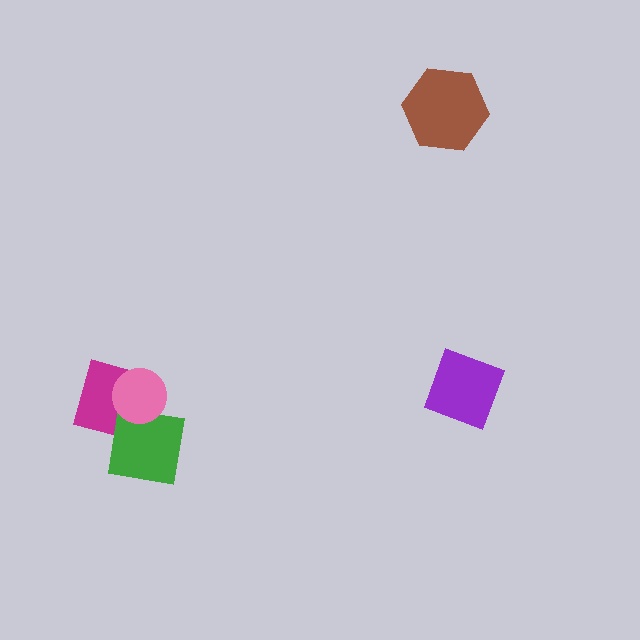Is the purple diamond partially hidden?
No, no other shape covers it.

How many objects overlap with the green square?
2 objects overlap with the green square.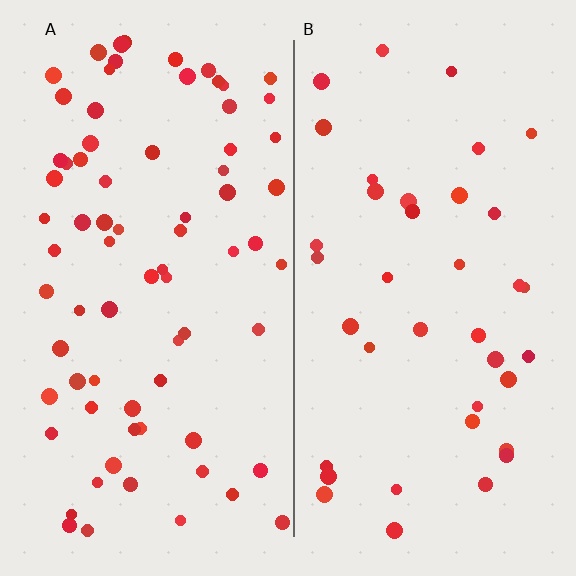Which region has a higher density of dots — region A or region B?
A (the left).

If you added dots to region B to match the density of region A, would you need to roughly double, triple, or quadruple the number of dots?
Approximately double.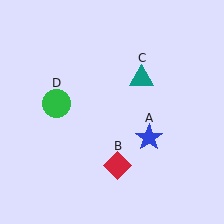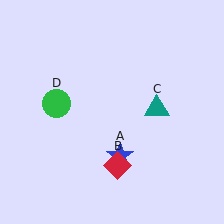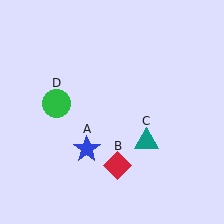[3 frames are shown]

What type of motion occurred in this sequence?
The blue star (object A), teal triangle (object C) rotated clockwise around the center of the scene.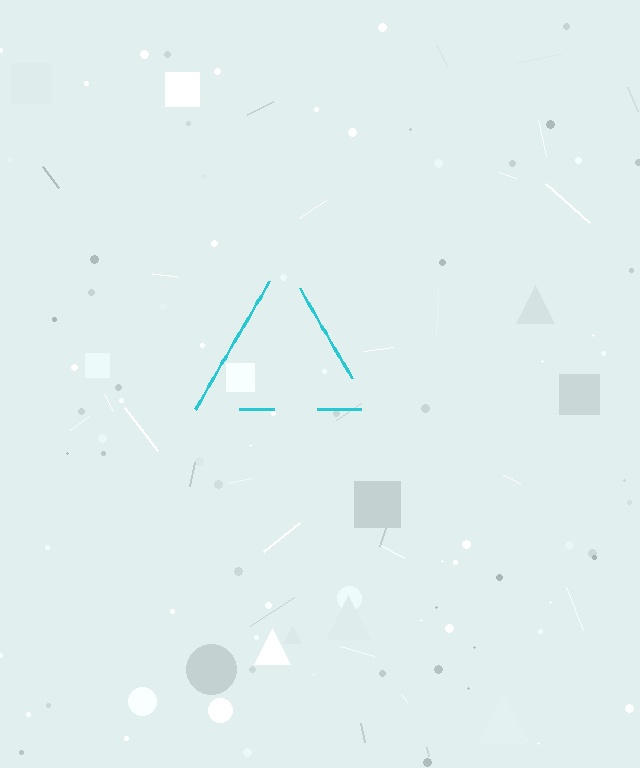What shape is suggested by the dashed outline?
The dashed outline suggests a triangle.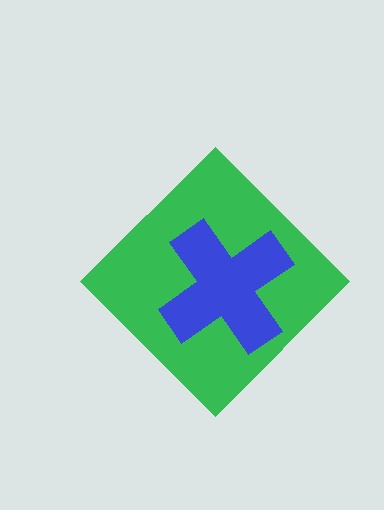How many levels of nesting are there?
2.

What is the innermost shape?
The blue cross.